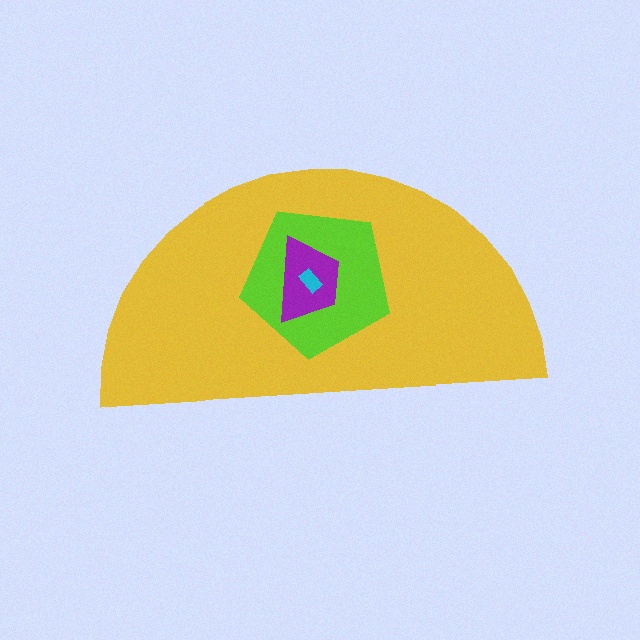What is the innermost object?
The cyan rectangle.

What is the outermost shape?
The yellow semicircle.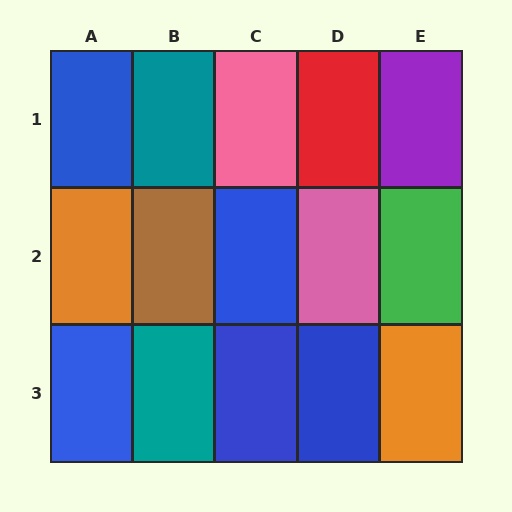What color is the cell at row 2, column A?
Orange.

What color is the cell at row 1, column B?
Teal.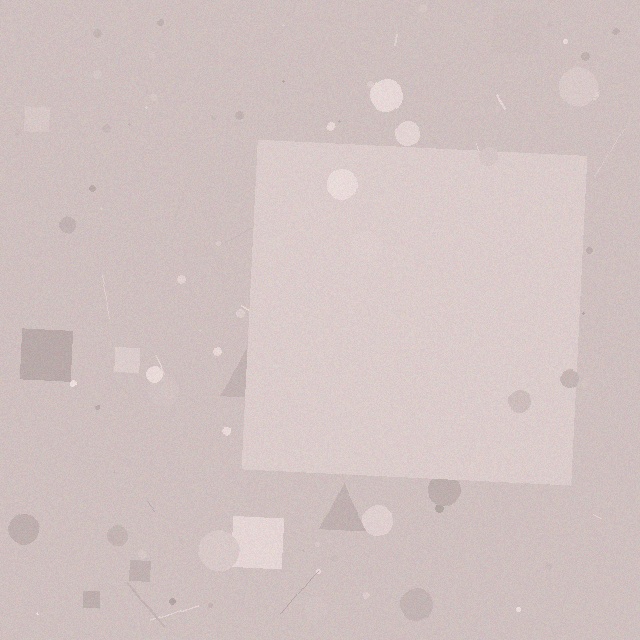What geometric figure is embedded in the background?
A square is embedded in the background.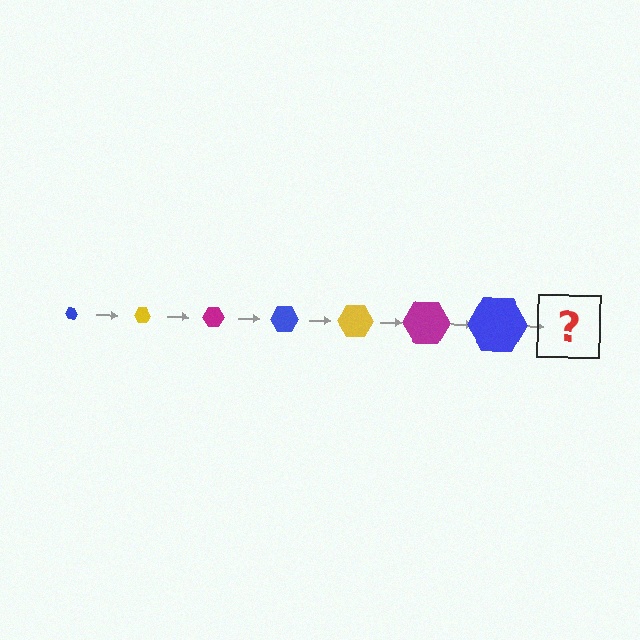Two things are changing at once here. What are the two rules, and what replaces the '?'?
The two rules are that the hexagon grows larger each step and the color cycles through blue, yellow, and magenta. The '?' should be a yellow hexagon, larger than the previous one.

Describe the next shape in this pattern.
It should be a yellow hexagon, larger than the previous one.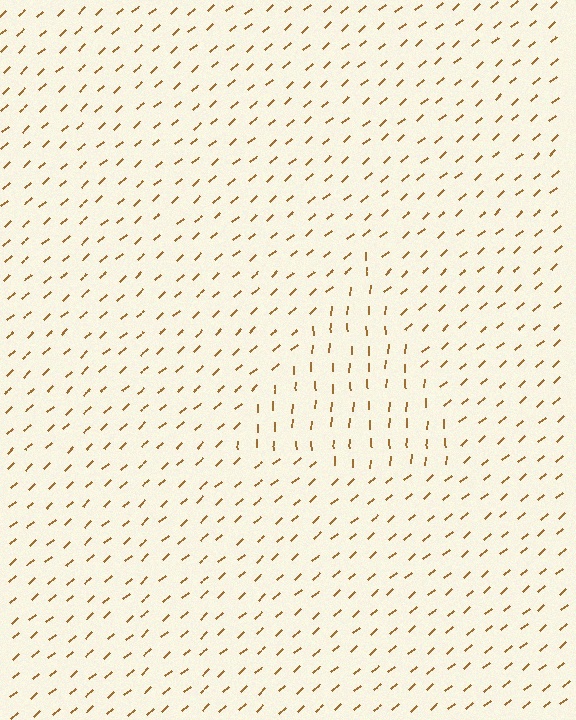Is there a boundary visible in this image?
Yes, there is a texture boundary formed by a change in line orientation.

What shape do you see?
I see a triangle.